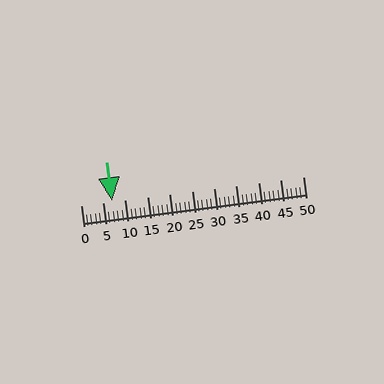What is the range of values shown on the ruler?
The ruler shows values from 0 to 50.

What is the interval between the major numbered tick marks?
The major tick marks are spaced 5 units apart.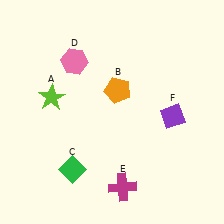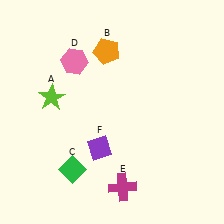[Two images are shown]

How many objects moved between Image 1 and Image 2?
2 objects moved between the two images.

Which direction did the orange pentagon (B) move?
The orange pentagon (B) moved up.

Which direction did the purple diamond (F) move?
The purple diamond (F) moved left.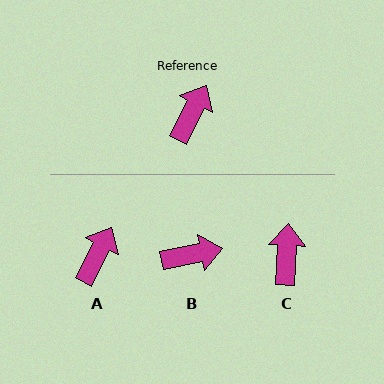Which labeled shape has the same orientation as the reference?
A.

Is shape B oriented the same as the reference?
No, it is off by about 51 degrees.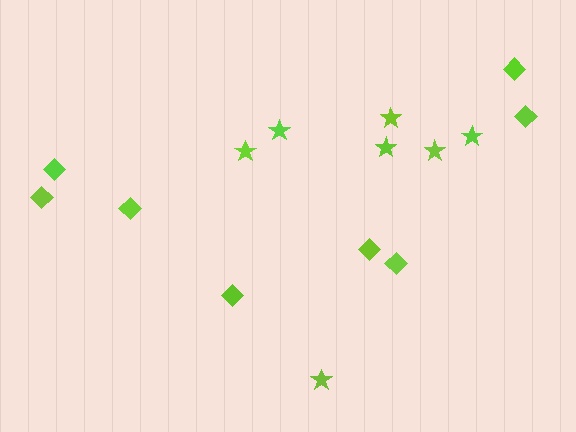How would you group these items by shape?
There are 2 groups: one group of stars (7) and one group of diamonds (8).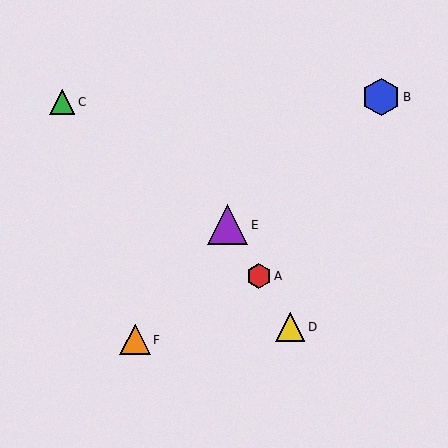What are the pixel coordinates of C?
Object C is at (62, 102).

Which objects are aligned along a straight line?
Objects A, D, E are aligned along a straight line.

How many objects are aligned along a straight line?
3 objects (A, D, E) are aligned along a straight line.